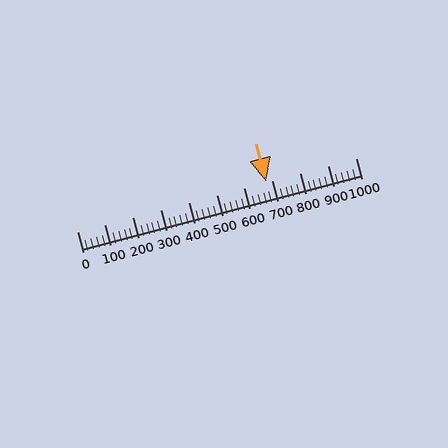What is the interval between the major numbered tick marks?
The major tick marks are spaced 100 units apart.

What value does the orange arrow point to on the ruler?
The orange arrow points to approximately 680.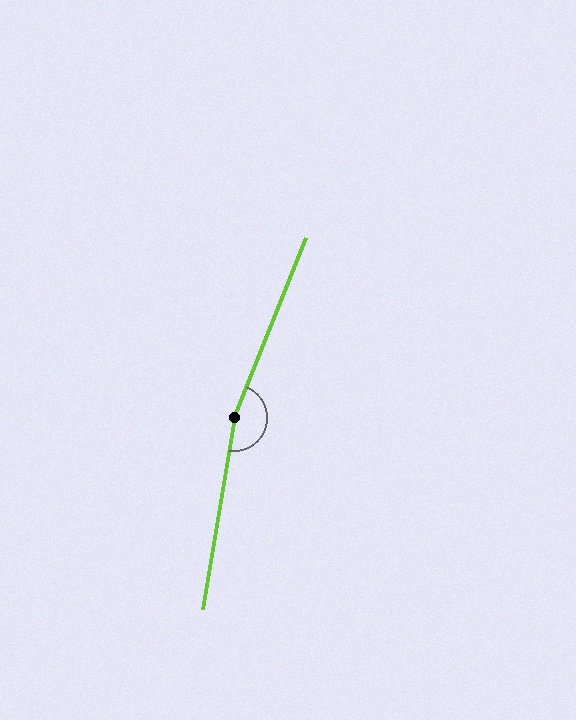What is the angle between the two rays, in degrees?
Approximately 168 degrees.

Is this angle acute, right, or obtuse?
It is obtuse.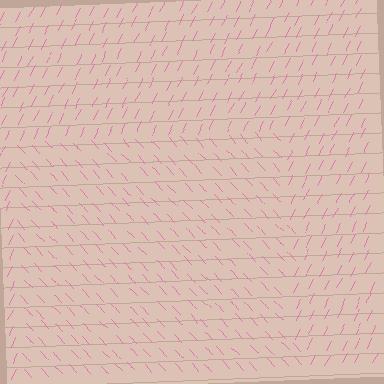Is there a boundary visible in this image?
Yes, there is a texture boundary formed by a change in line orientation.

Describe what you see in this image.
The image is filled with small pink line segments. A rectangle region in the image has lines oriented differently from the surrounding lines, creating a visible texture boundary.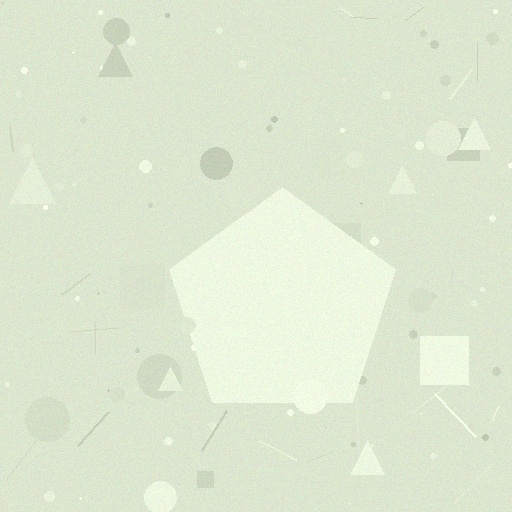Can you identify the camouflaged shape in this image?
The camouflaged shape is a pentagon.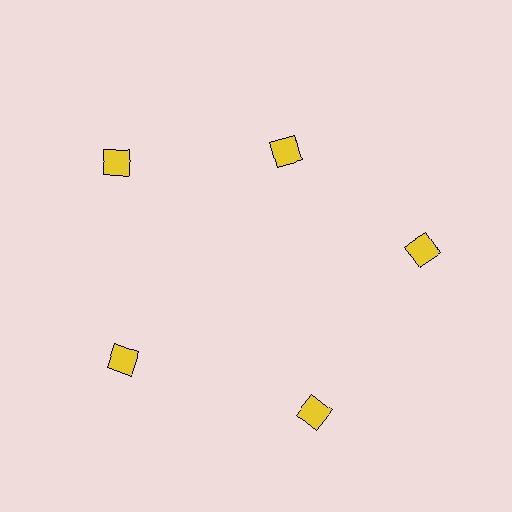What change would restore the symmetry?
The symmetry would be restored by moving it outward, back onto the ring so that all 5 diamonds sit at equal angles and equal distance from the center.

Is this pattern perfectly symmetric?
No. The 5 yellow diamonds are arranged in a ring, but one element near the 1 o'clock position is pulled inward toward the center, breaking the 5-fold rotational symmetry.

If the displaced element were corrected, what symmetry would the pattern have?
It would have 5-fold rotational symmetry — the pattern would map onto itself every 72 degrees.